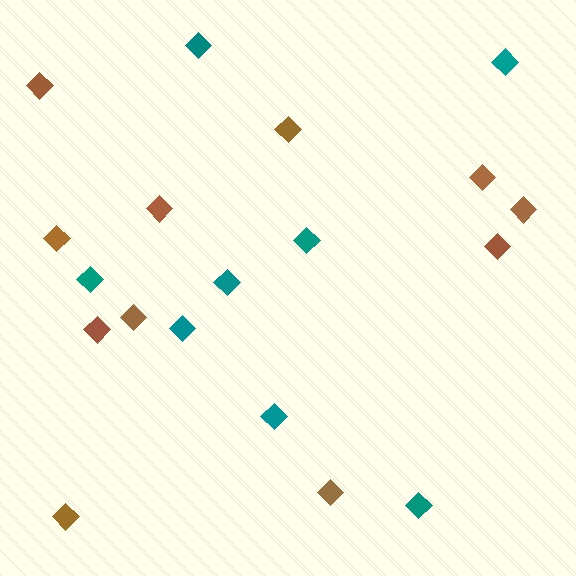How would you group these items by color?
There are 2 groups: one group of teal diamonds (8) and one group of brown diamonds (11).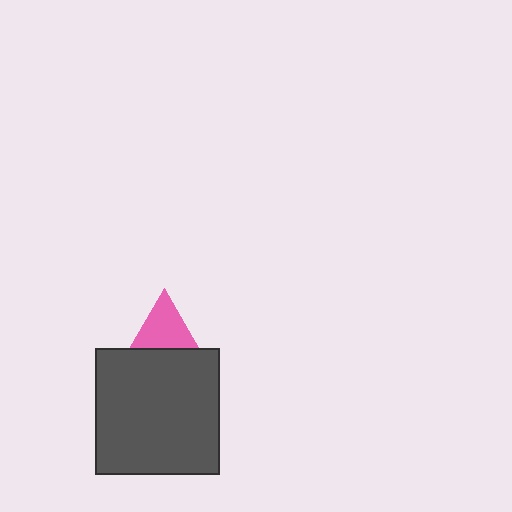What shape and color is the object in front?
The object in front is a dark gray rectangle.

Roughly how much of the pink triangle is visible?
A small part of it is visible (roughly 37%).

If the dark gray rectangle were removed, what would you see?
You would see the complete pink triangle.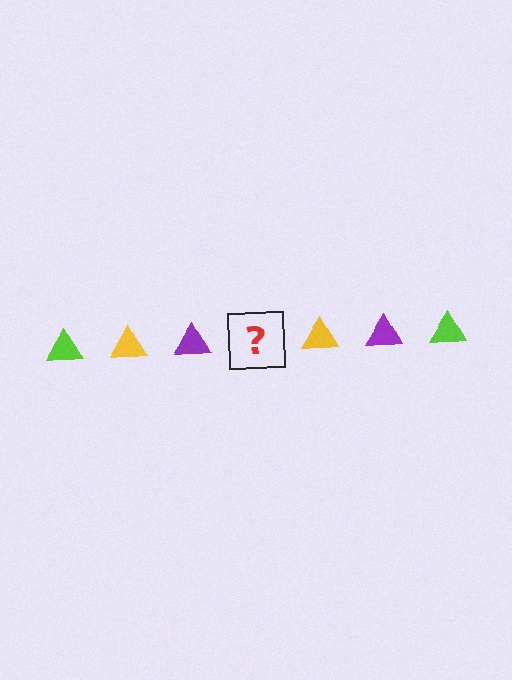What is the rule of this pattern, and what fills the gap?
The rule is that the pattern cycles through lime, yellow, purple triangles. The gap should be filled with a lime triangle.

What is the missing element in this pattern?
The missing element is a lime triangle.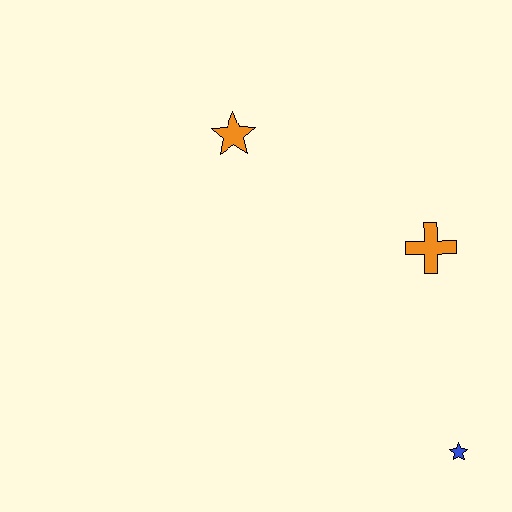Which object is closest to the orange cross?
The blue star is closest to the orange cross.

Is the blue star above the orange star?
No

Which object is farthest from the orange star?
The blue star is farthest from the orange star.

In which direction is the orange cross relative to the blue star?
The orange cross is above the blue star.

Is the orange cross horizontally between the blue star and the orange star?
Yes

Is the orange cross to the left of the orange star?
No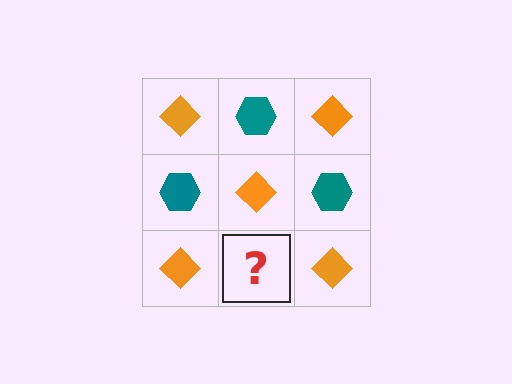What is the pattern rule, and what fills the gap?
The rule is that it alternates orange diamond and teal hexagon in a checkerboard pattern. The gap should be filled with a teal hexagon.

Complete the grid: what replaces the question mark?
The question mark should be replaced with a teal hexagon.